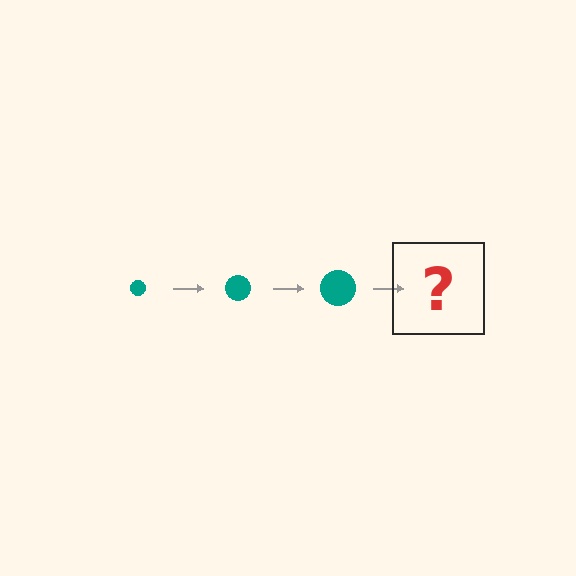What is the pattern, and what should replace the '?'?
The pattern is that the circle gets progressively larger each step. The '?' should be a teal circle, larger than the previous one.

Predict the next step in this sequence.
The next step is a teal circle, larger than the previous one.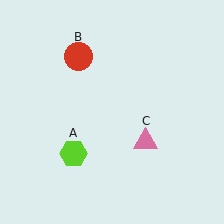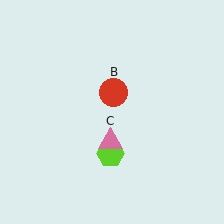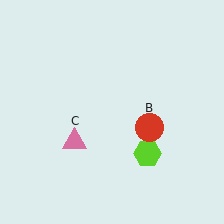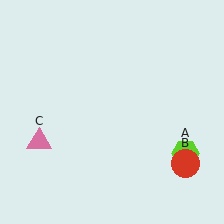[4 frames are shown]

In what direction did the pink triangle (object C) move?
The pink triangle (object C) moved left.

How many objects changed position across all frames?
3 objects changed position: lime hexagon (object A), red circle (object B), pink triangle (object C).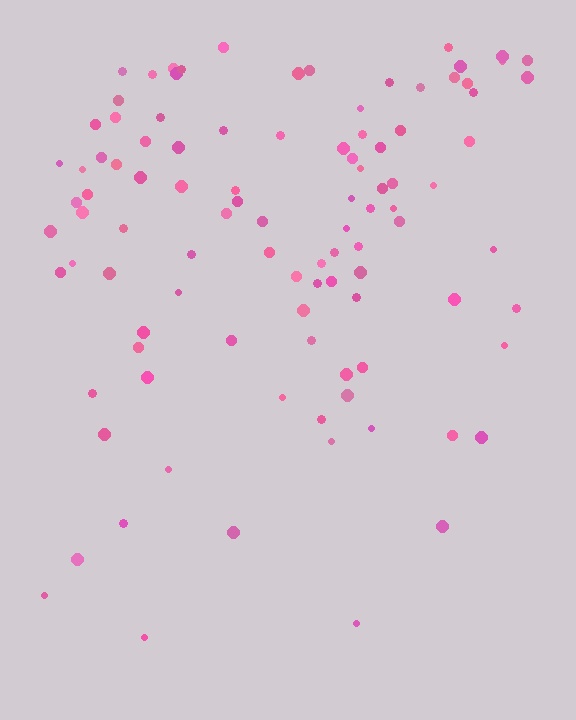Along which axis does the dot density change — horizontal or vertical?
Vertical.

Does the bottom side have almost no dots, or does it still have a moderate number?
Still a moderate number, just noticeably fewer than the top.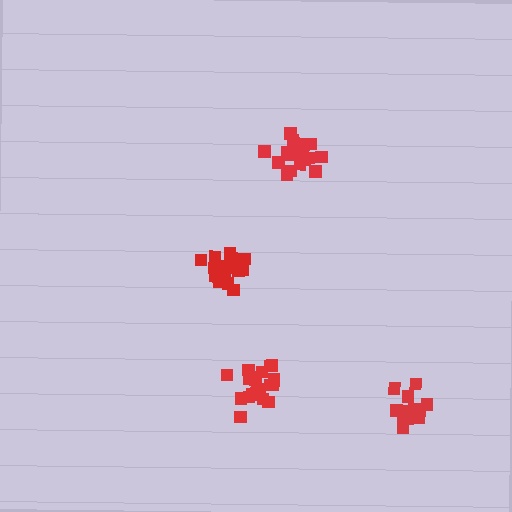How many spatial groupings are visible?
There are 4 spatial groupings.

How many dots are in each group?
Group 1: 18 dots, Group 2: 20 dots, Group 3: 20 dots, Group 4: 19 dots (77 total).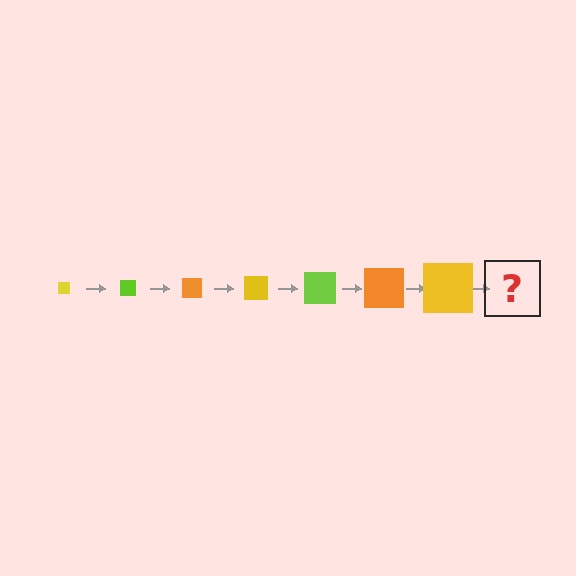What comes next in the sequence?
The next element should be a lime square, larger than the previous one.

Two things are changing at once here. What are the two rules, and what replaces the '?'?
The two rules are that the square grows larger each step and the color cycles through yellow, lime, and orange. The '?' should be a lime square, larger than the previous one.